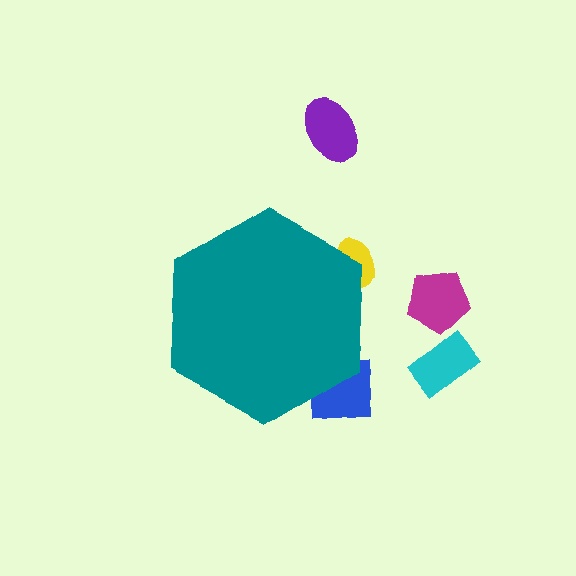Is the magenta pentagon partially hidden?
No, the magenta pentagon is fully visible.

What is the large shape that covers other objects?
A teal hexagon.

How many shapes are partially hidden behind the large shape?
2 shapes are partially hidden.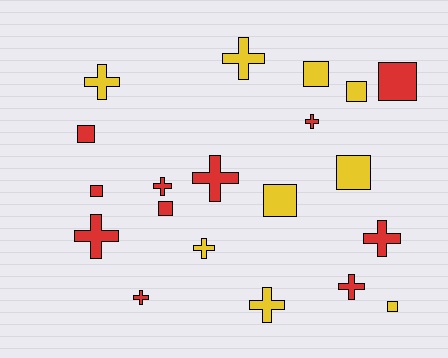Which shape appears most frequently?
Cross, with 11 objects.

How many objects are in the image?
There are 20 objects.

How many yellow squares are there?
There are 5 yellow squares.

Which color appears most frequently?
Red, with 11 objects.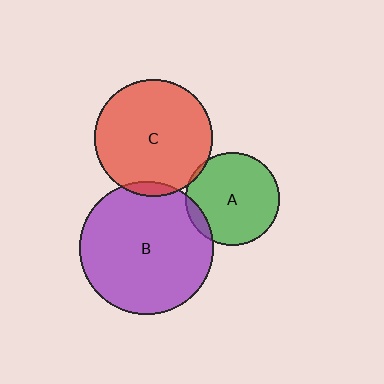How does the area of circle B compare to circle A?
Approximately 2.0 times.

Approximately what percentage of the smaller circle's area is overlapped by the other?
Approximately 10%.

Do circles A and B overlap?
Yes.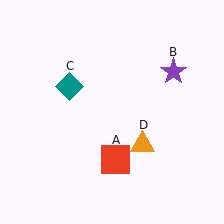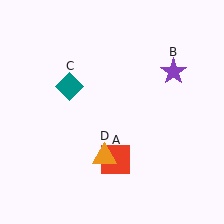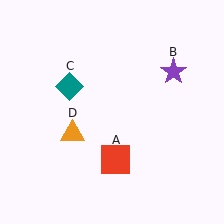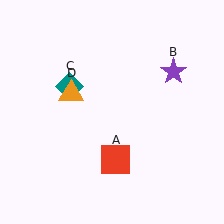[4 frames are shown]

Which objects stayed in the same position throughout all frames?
Red square (object A) and purple star (object B) and teal diamond (object C) remained stationary.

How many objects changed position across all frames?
1 object changed position: orange triangle (object D).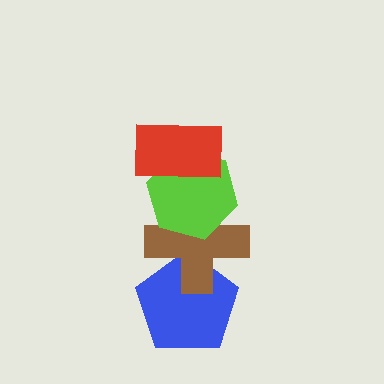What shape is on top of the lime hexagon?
The red rectangle is on top of the lime hexagon.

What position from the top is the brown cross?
The brown cross is 3rd from the top.